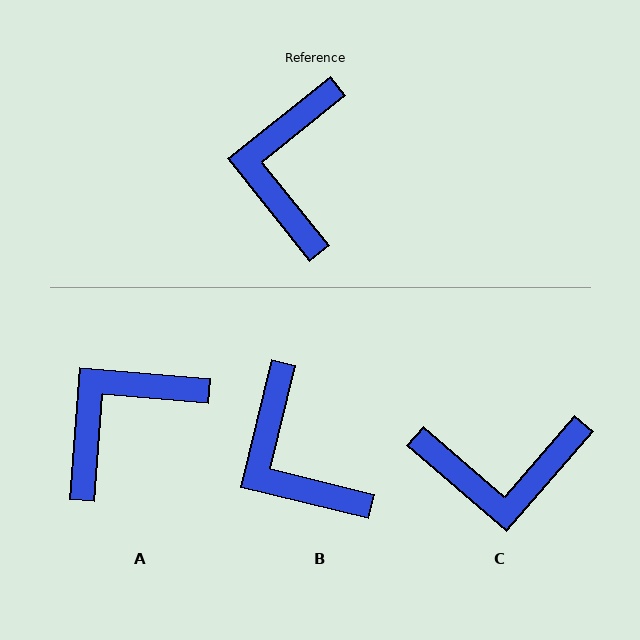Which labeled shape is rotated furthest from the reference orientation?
C, about 101 degrees away.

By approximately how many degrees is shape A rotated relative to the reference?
Approximately 43 degrees clockwise.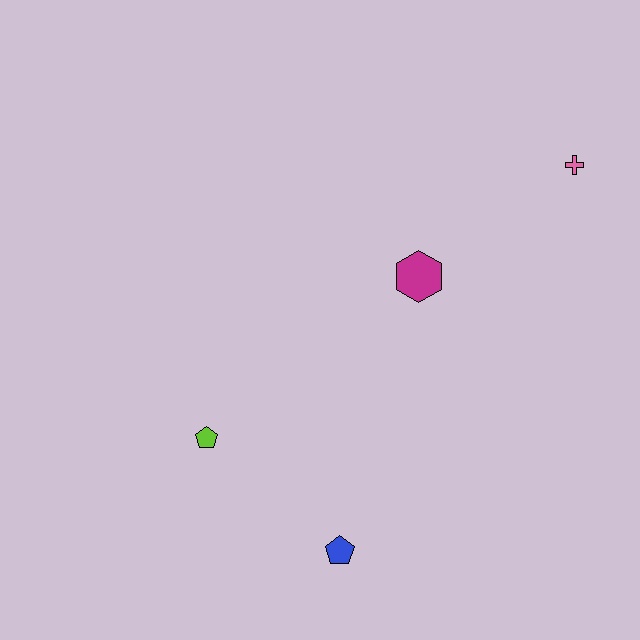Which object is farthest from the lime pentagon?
The pink cross is farthest from the lime pentagon.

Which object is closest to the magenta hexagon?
The pink cross is closest to the magenta hexagon.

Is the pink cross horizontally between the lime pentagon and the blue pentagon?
No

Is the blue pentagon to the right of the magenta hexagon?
No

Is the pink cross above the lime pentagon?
Yes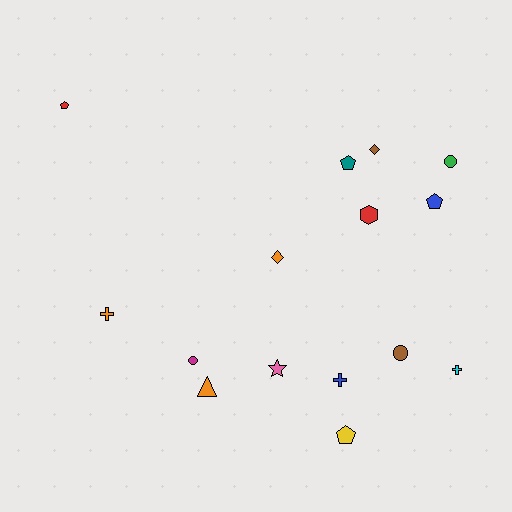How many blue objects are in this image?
There are 2 blue objects.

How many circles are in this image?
There are 3 circles.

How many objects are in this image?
There are 15 objects.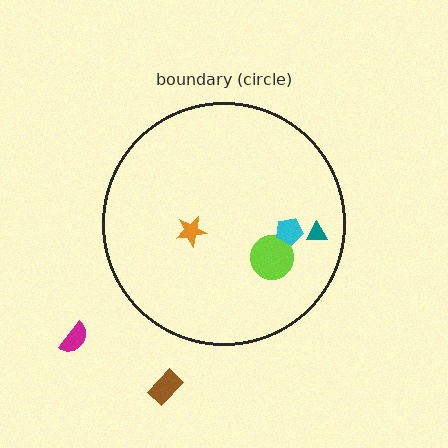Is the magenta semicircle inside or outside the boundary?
Outside.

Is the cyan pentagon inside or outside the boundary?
Inside.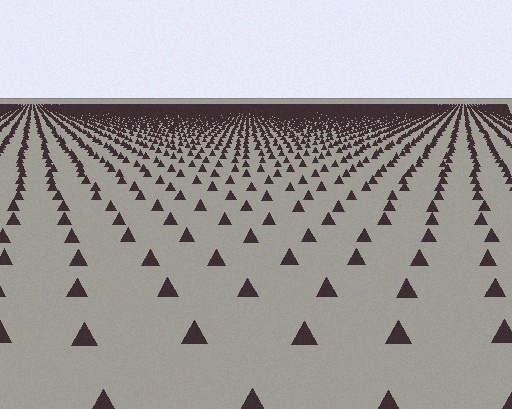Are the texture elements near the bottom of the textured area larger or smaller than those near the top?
Larger. Near the bottom, elements are closer to the viewer and appear at a bigger on-screen size.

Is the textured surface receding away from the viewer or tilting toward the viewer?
The surface is receding away from the viewer. Texture elements get smaller and denser toward the top.